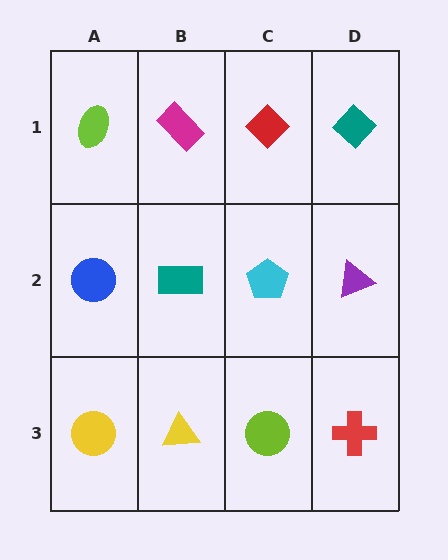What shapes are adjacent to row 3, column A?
A blue circle (row 2, column A), a yellow triangle (row 3, column B).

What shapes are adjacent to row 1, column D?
A purple triangle (row 2, column D), a red diamond (row 1, column C).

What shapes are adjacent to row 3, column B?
A teal rectangle (row 2, column B), a yellow circle (row 3, column A), a lime circle (row 3, column C).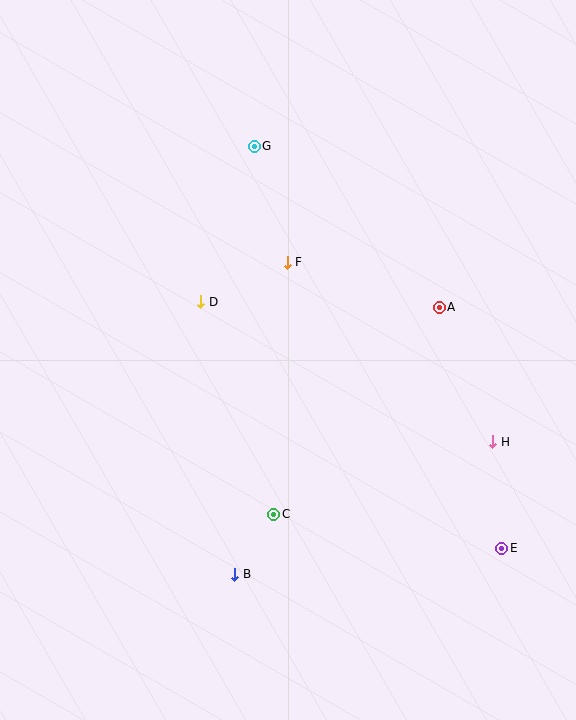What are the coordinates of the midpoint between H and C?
The midpoint between H and C is at (383, 478).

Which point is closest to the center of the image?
Point F at (287, 262) is closest to the center.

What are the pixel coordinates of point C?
Point C is at (274, 514).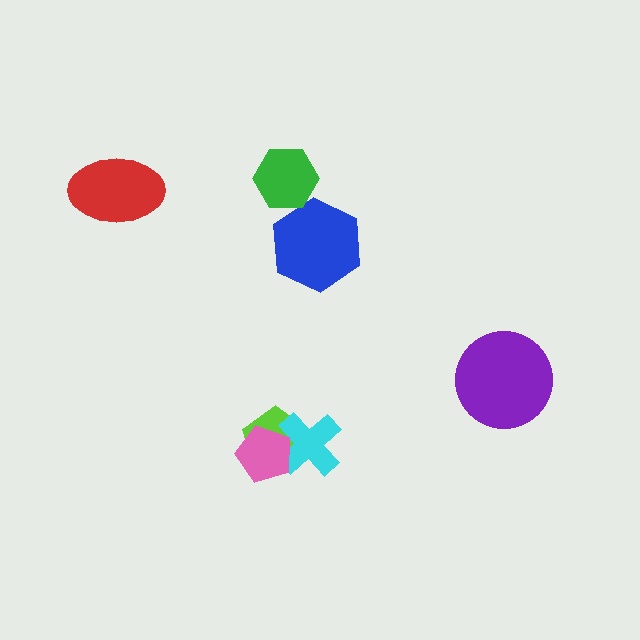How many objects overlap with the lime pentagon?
2 objects overlap with the lime pentagon.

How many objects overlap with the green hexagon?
0 objects overlap with the green hexagon.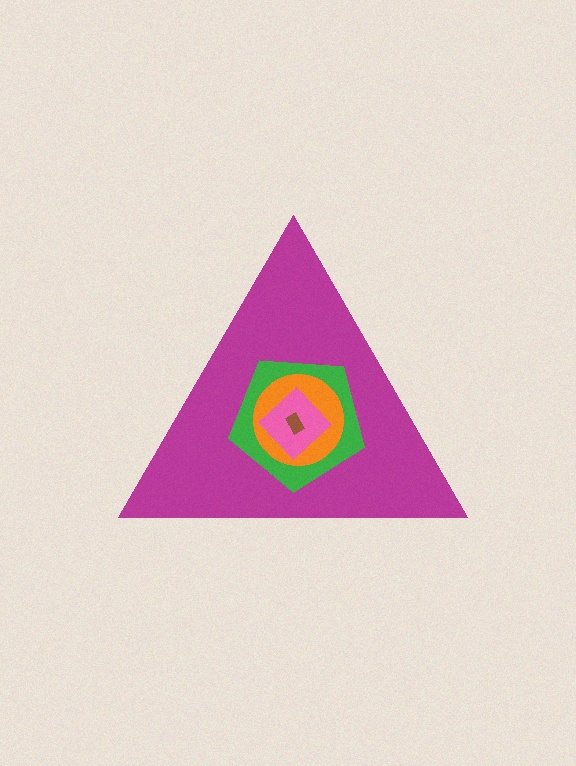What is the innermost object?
The brown rectangle.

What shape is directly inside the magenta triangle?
The green pentagon.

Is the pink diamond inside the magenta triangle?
Yes.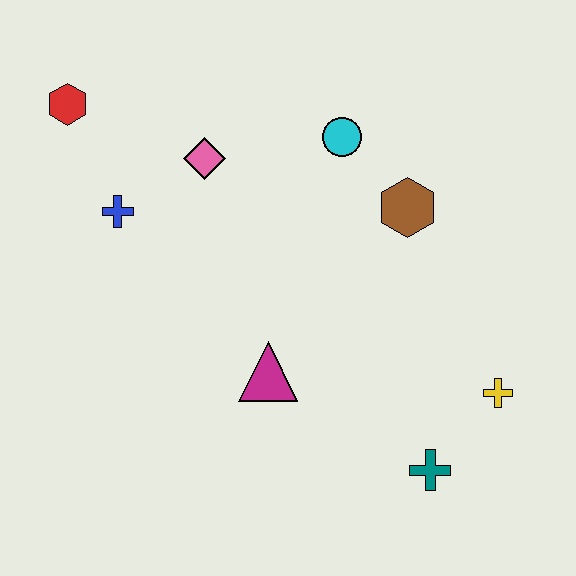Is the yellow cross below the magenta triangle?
Yes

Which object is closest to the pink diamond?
The blue cross is closest to the pink diamond.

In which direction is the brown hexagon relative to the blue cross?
The brown hexagon is to the right of the blue cross.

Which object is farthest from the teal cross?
The red hexagon is farthest from the teal cross.